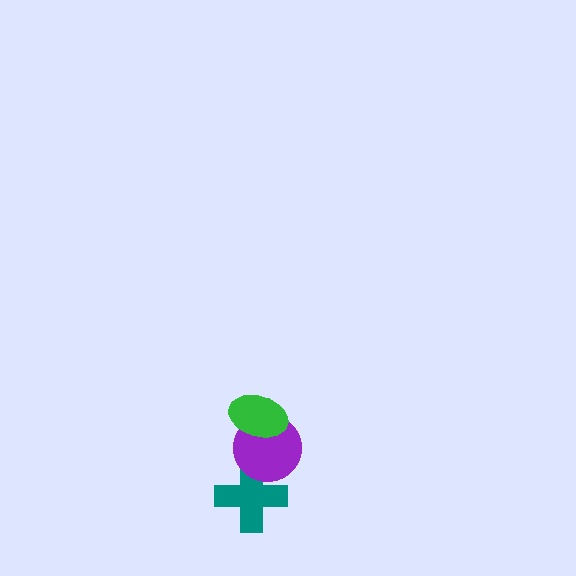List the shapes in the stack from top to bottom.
From top to bottom: the green ellipse, the purple circle, the teal cross.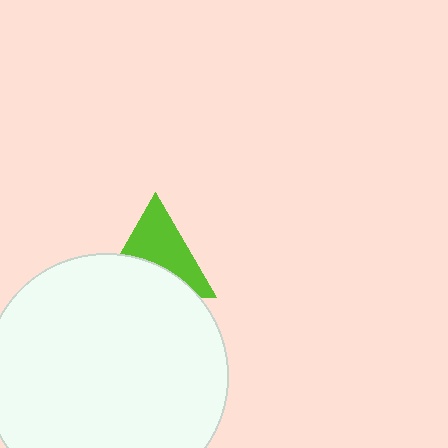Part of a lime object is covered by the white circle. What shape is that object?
It is a triangle.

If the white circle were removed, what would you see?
You would see the complete lime triangle.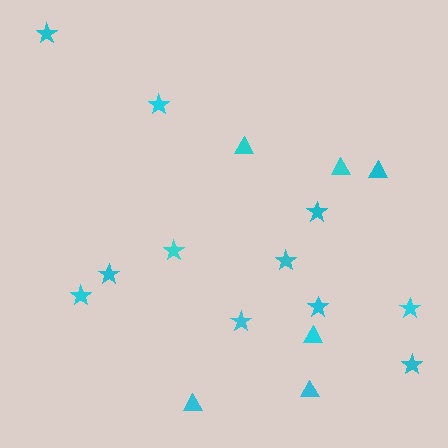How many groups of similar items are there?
There are 2 groups: one group of triangles (6) and one group of stars (11).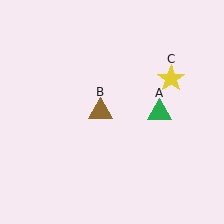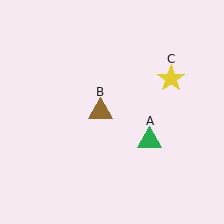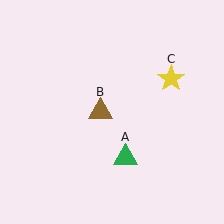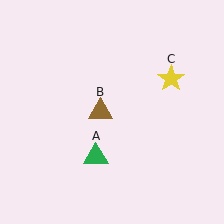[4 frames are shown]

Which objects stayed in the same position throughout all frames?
Brown triangle (object B) and yellow star (object C) remained stationary.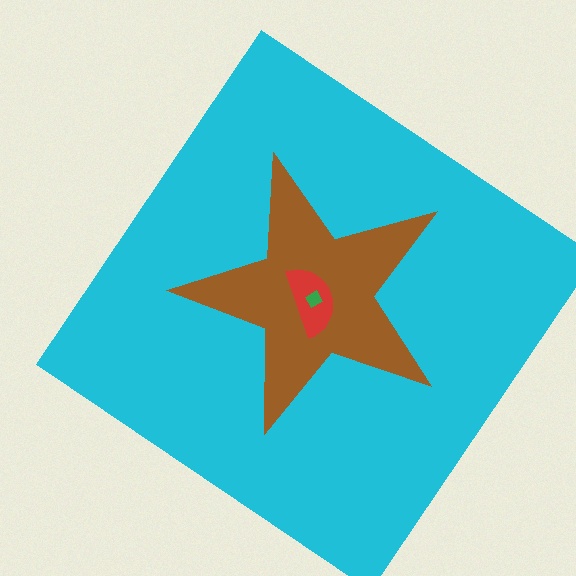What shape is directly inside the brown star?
The red semicircle.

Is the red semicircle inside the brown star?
Yes.